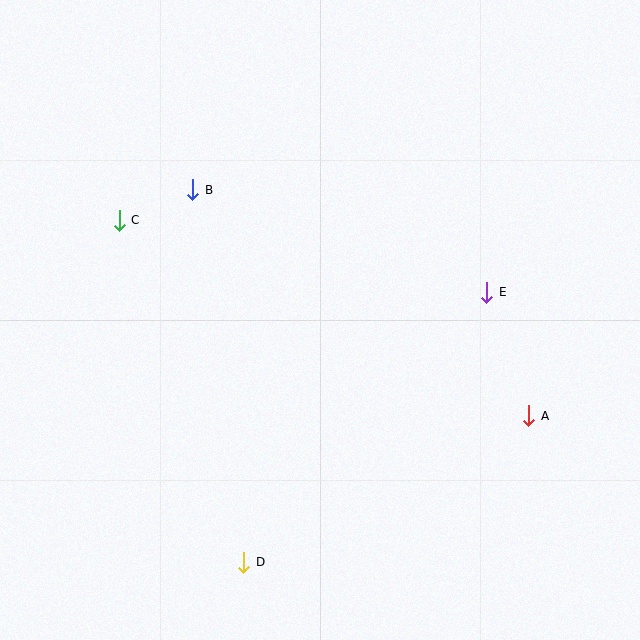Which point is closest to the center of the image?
Point E at (487, 292) is closest to the center.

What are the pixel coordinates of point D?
Point D is at (244, 562).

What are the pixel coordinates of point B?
Point B is at (193, 190).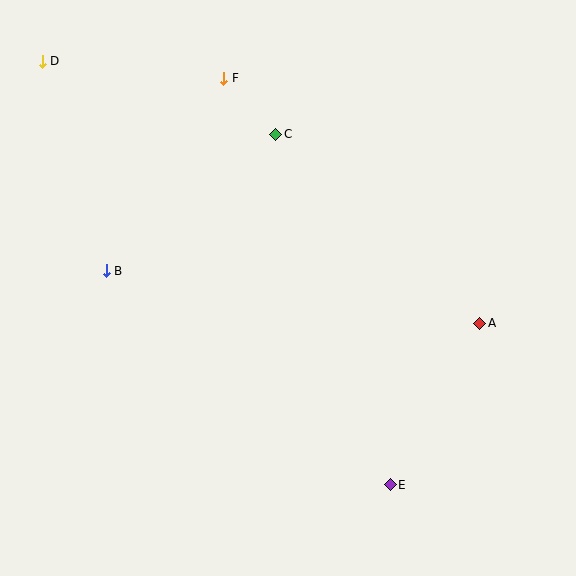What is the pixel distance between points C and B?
The distance between C and B is 218 pixels.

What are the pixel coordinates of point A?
Point A is at (480, 323).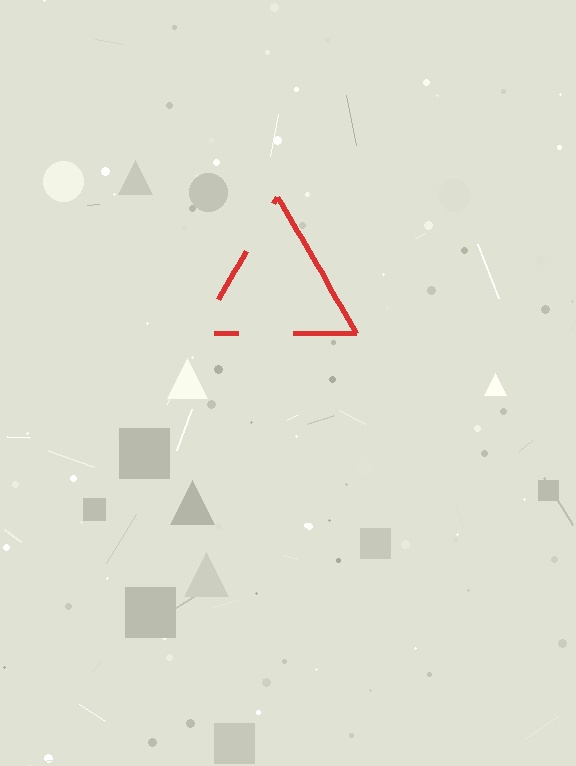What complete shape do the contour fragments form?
The contour fragments form a triangle.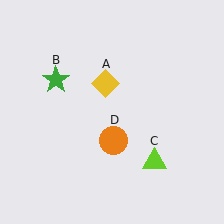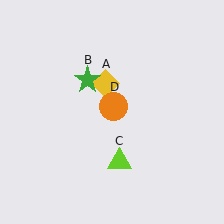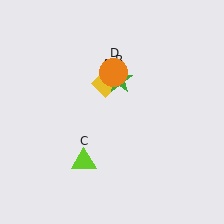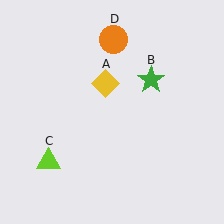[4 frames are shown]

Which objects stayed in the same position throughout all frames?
Yellow diamond (object A) remained stationary.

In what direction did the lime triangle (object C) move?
The lime triangle (object C) moved left.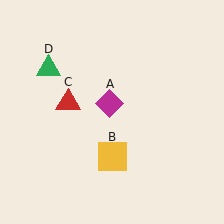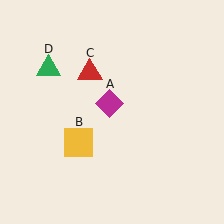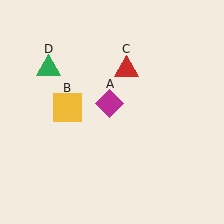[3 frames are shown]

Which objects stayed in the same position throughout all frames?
Magenta diamond (object A) and green triangle (object D) remained stationary.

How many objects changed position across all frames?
2 objects changed position: yellow square (object B), red triangle (object C).